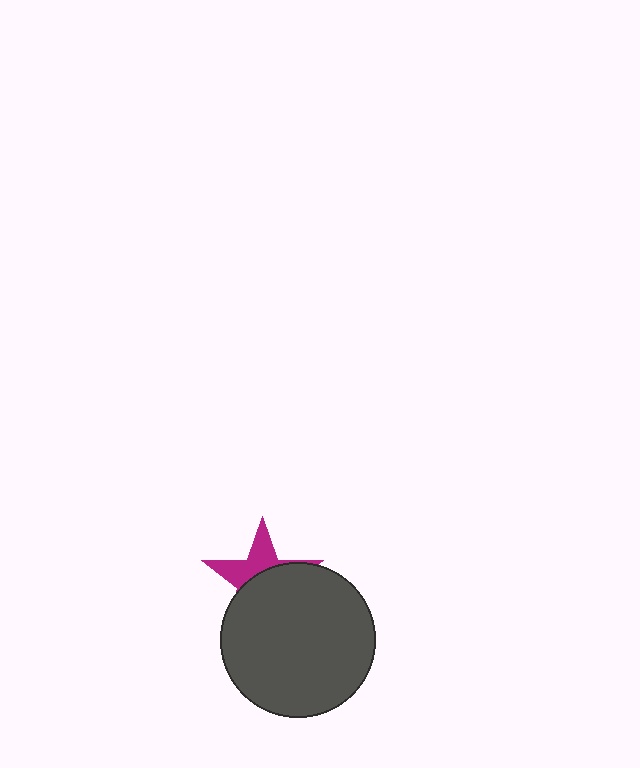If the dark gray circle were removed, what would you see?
You would see the complete magenta star.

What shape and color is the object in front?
The object in front is a dark gray circle.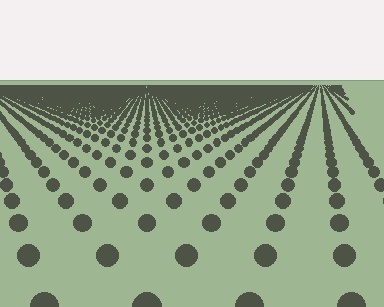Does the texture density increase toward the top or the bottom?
Density increases toward the top.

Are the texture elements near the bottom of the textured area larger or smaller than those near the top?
Larger. Near the bottom, elements are closer to the viewer and appear at a bigger on-screen size.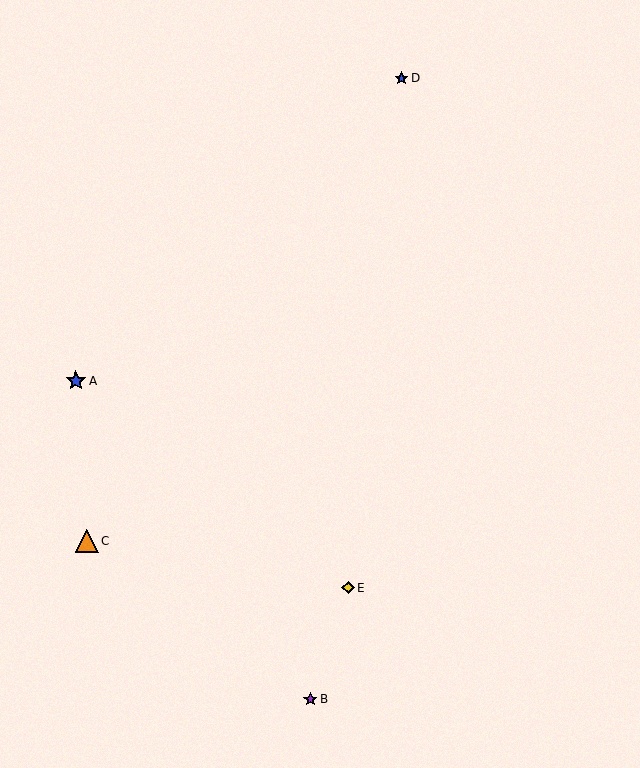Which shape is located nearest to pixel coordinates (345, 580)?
The yellow diamond (labeled E) at (348, 588) is nearest to that location.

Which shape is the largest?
The orange triangle (labeled C) is the largest.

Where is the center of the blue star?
The center of the blue star is at (76, 381).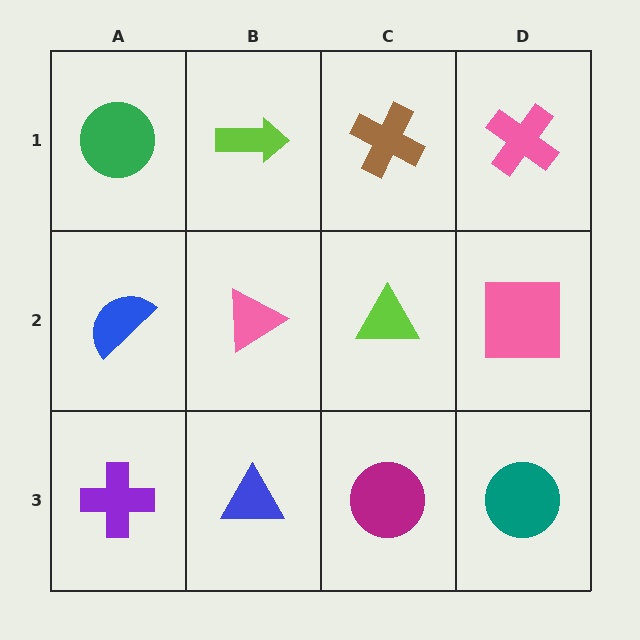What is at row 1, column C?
A brown cross.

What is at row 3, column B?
A blue triangle.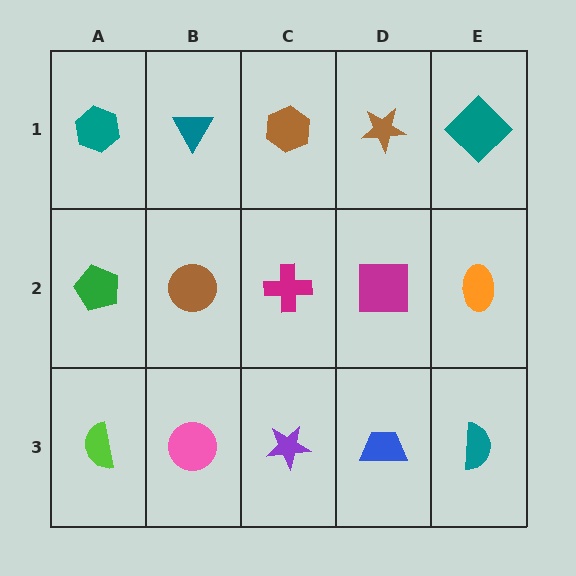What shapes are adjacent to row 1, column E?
An orange ellipse (row 2, column E), a brown star (row 1, column D).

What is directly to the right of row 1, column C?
A brown star.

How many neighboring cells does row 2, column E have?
3.